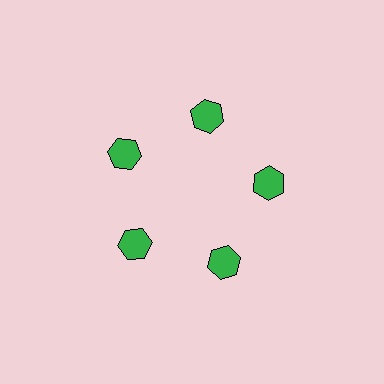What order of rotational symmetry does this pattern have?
This pattern has 5-fold rotational symmetry.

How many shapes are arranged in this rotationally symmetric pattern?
There are 5 shapes, arranged in 5 groups of 1.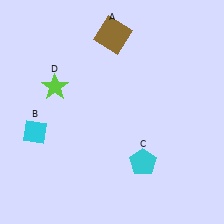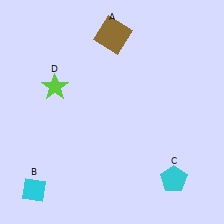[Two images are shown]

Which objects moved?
The objects that moved are: the cyan diamond (B), the cyan pentagon (C).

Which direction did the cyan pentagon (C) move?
The cyan pentagon (C) moved right.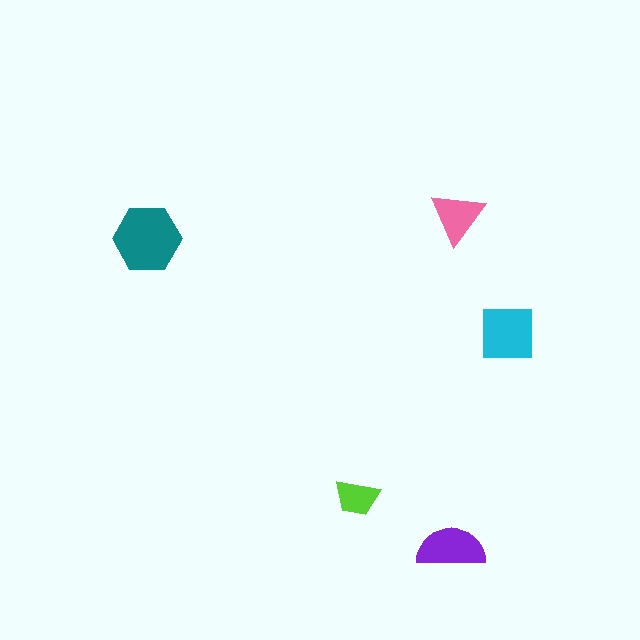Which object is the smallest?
The lime trapezoid.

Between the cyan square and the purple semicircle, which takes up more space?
The cyan square.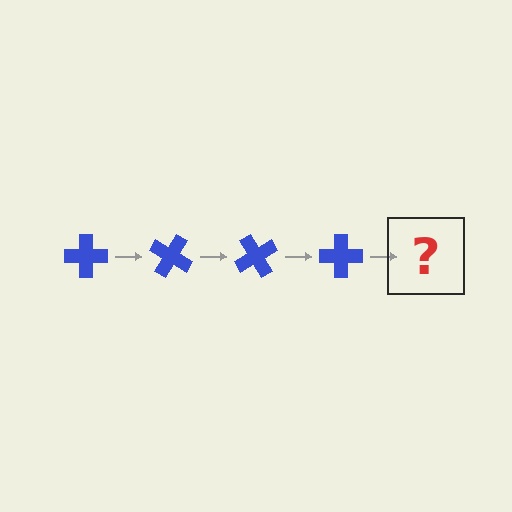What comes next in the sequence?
The next element should be a blue cross rotated 120 degrees.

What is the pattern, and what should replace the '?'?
The pattern is that the cross rotates 30 degrees each step. The '?' should be a blue cross rotated 120 degrees.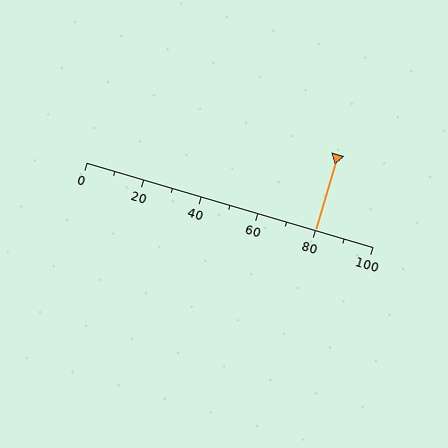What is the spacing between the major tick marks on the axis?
The major ticks are spaced 20 apart.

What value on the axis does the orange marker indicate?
The marker indicates approximately 80.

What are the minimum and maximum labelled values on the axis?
The axis runs from 0 to 100.